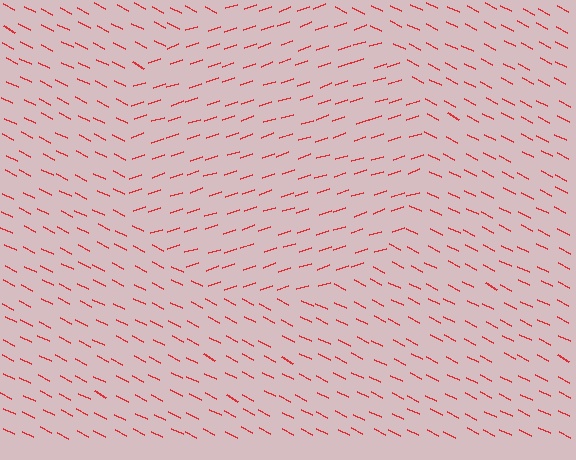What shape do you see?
I see a circle.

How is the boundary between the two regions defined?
The boundary is defined purely by a change in line orientation (approximately 45 degrees difference). All lines are the same color and thickness.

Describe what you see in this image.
The image is filled with small red line segments. A circle region in the image has lines oriented differently from the surrounding lines, creating a visible texture boundary.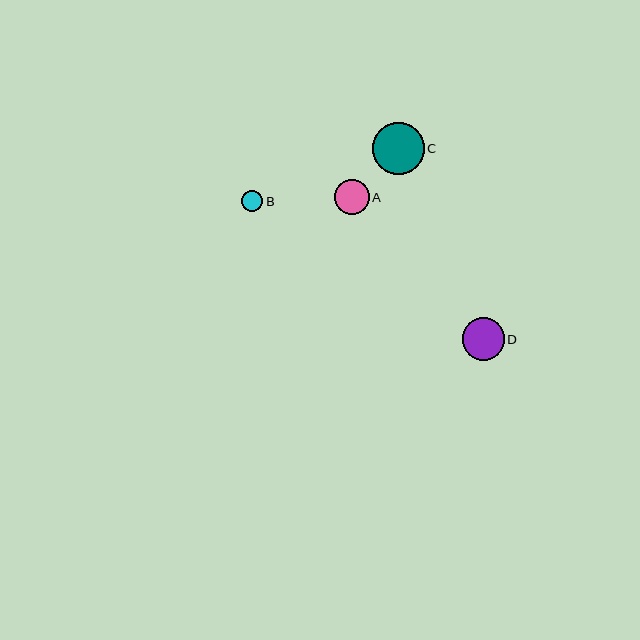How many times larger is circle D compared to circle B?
Circle D is approximately 1.9 times the size of circle B.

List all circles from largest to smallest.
From largest to smallest: C, D, A, B.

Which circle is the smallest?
Circle B is the smallest with a size of approximately 22 pixels.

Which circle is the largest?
Circle C is the largest with a size of approximately 52 pixels.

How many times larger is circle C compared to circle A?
Circle C is approximately 1.5 times the size of circle A.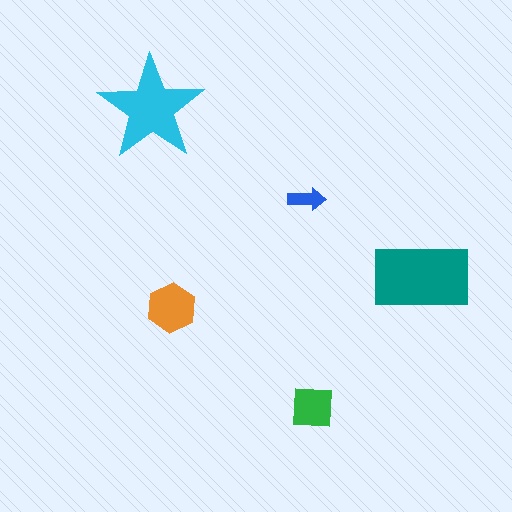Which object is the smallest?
The blue arrow.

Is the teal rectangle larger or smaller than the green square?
Larger.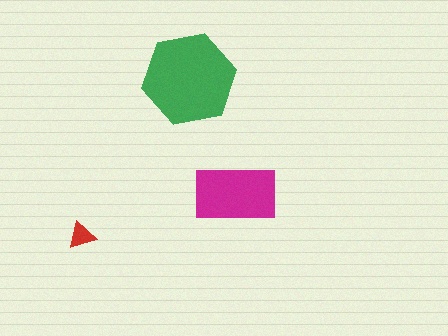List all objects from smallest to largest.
The red triangle, the magenta rectangle, the green hexagon.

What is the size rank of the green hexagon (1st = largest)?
1st.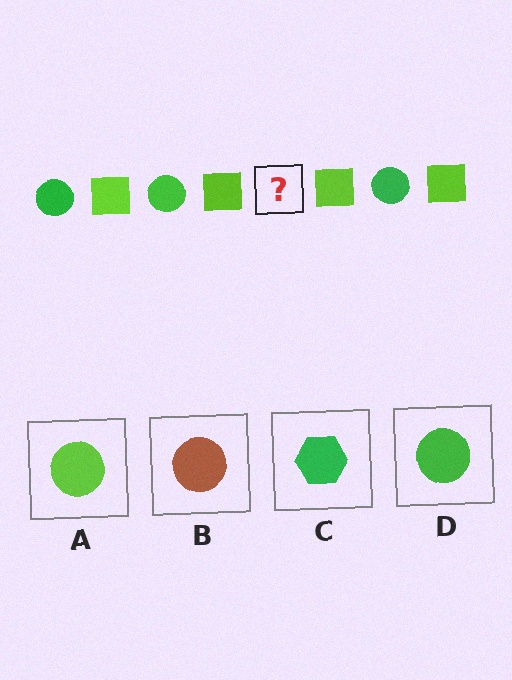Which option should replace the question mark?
Option D.